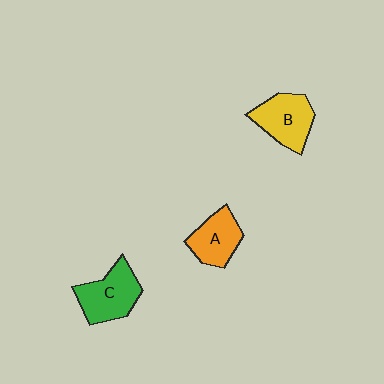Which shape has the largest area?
Shape C (green).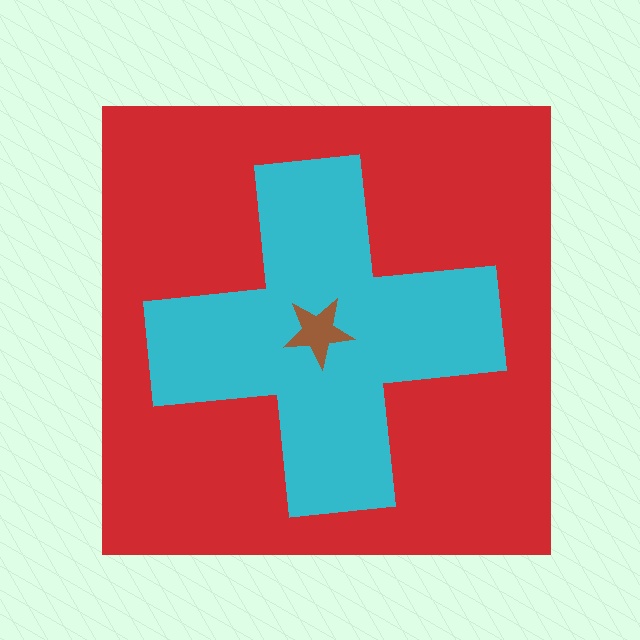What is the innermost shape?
The brown star.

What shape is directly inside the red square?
The cyan cross.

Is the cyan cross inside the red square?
Yes.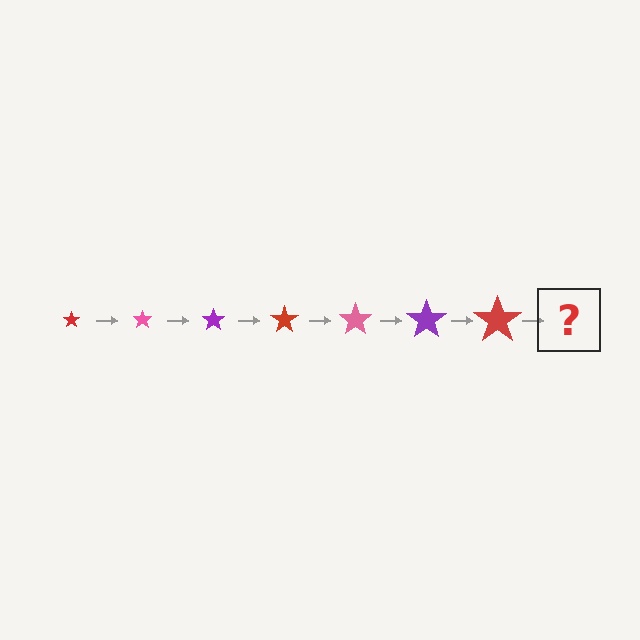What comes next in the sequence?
The next element should be a pink star, larger than the previous one.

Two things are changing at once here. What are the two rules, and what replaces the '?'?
The two rules are that the star grows larger each step and the color cycles through red, pink, and purple. The '?' should be a pink star, larger than the previous one.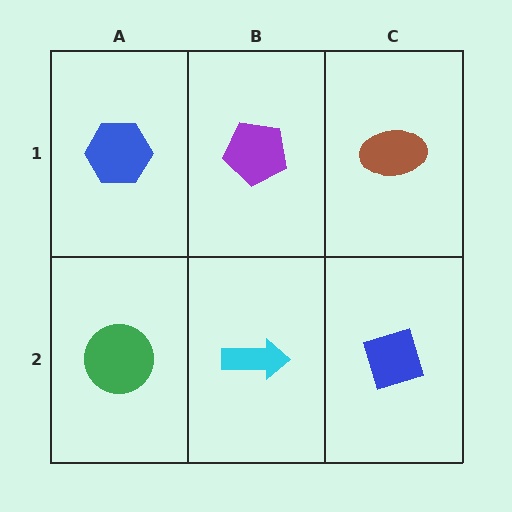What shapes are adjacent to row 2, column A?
A blue hexagon (row 1, column A), a cyan arrow (row 2, column B).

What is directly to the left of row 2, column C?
A cyan arrow.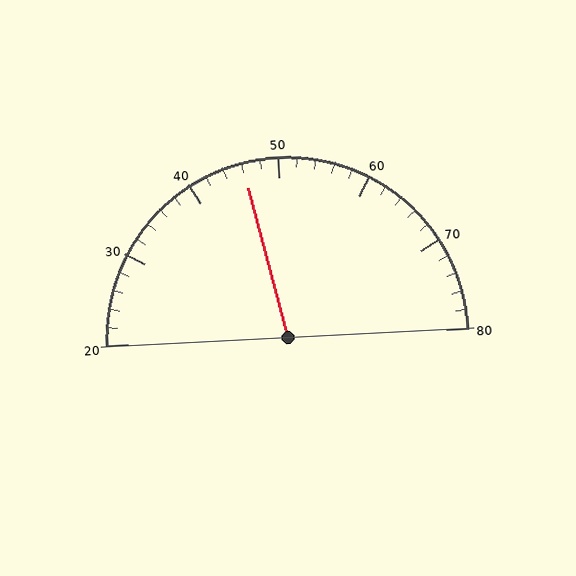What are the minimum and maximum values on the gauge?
The gauge ranges from 20 to 80.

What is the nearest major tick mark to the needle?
The nearest major tick mark is 50.